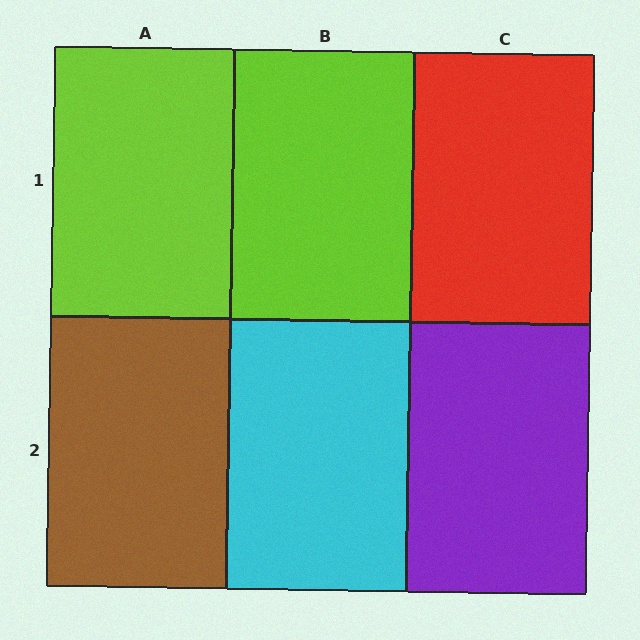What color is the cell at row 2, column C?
Purple.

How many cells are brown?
1 cell is brown.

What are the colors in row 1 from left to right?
Lime, lime, red.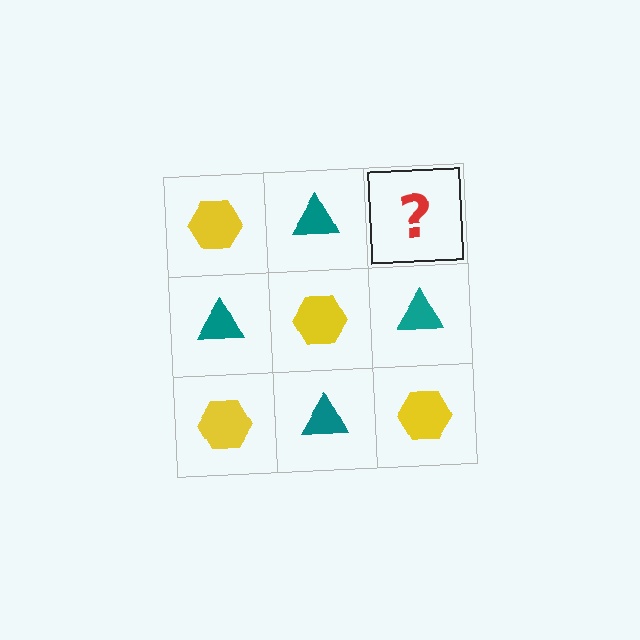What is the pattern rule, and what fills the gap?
The rule is that it alternates yellow hexagon and teal triangle in a checkerboard pattern. The gap should be filled with a yellow hexagon.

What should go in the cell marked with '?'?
The missing cell should contain a yellow hexagon.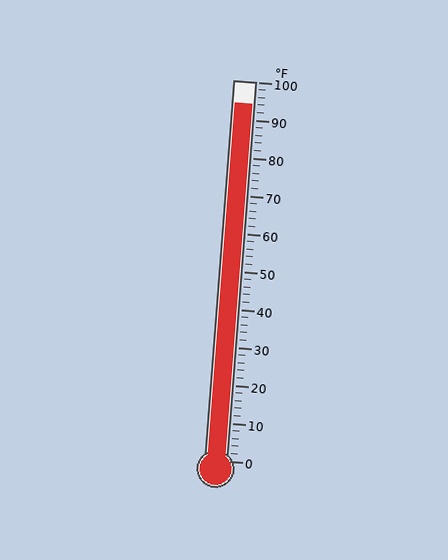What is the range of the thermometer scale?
The thermometer scale ranges from 0°F to 100°F.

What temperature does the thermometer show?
The thermometer shows approximately 94°F.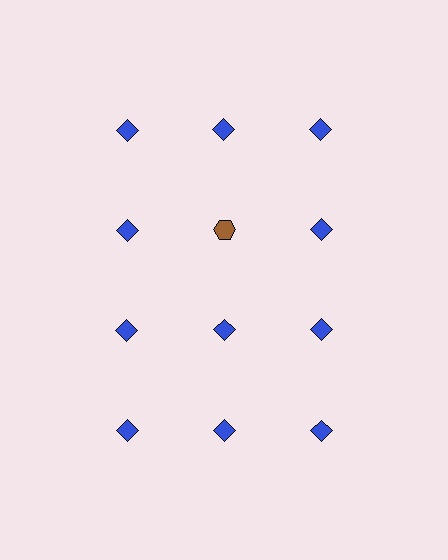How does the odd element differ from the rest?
It differs in both color (brown instead of blue) and shape (hexagon instead of diamond).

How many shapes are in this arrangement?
There are 12 shapes arranged in a grid pattern.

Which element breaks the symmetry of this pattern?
The brown hexagon in the second row, second from left column breaks the symmetry. All other shapes are blue diamonds.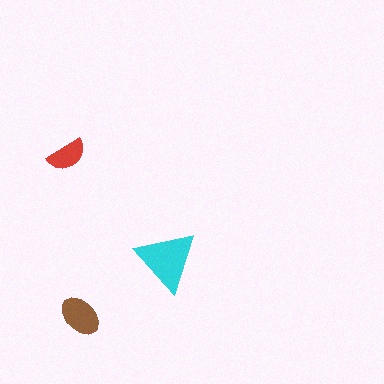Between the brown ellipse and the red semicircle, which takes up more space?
The brown ellipse.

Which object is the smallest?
The red semicircle.